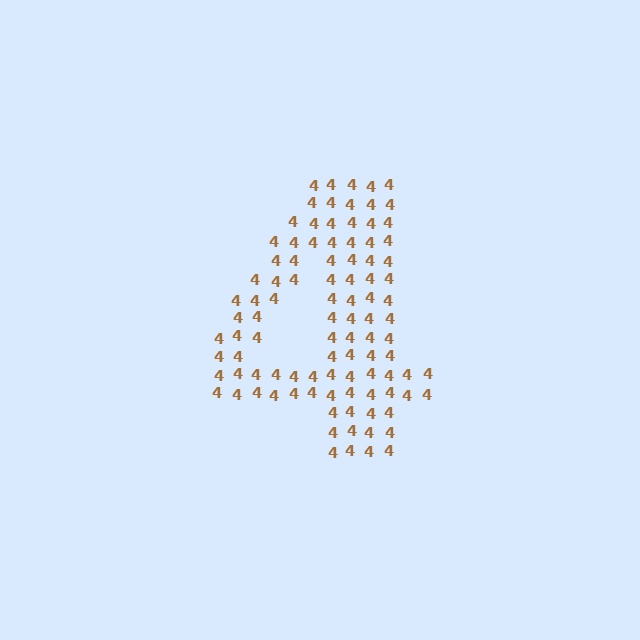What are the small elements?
The small elements are digit 4's.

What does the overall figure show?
The overall figure shows the digit 4.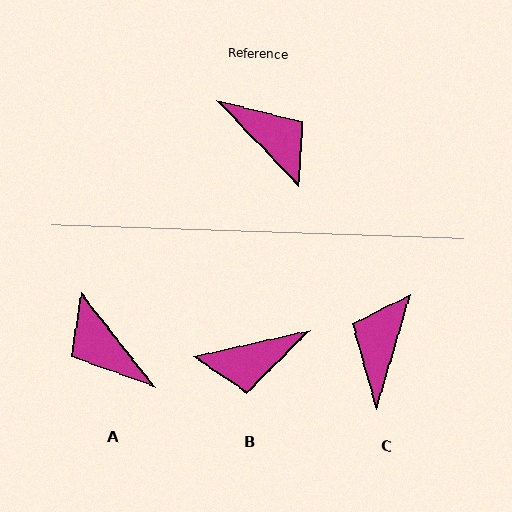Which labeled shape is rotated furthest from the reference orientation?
A, about 175 degrees away.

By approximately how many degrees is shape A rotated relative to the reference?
Approximately 175 degrees counter-clockwise.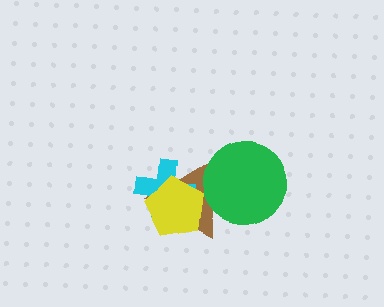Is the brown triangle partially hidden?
Yes, it is partially covered by another shape.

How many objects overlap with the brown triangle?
3 objects overlap with the brown triangle.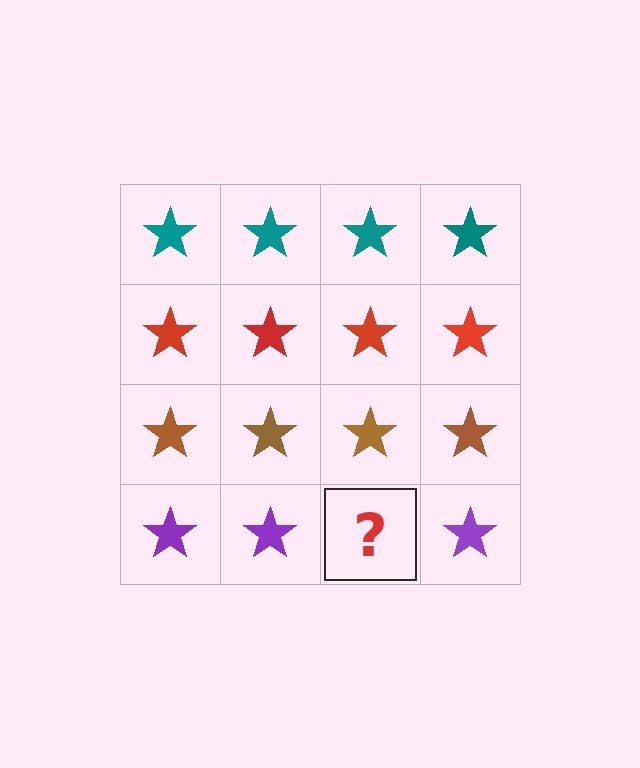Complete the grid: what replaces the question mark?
The question mark should be replaced with a purple star.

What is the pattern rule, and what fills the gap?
The rule is that each row has a consistent color. The gap should be filled with a purple star.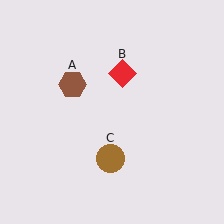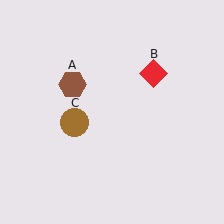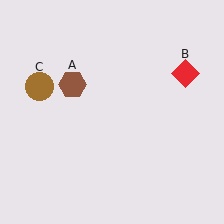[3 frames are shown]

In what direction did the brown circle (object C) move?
The brown circle (object C) moved up and to the left.